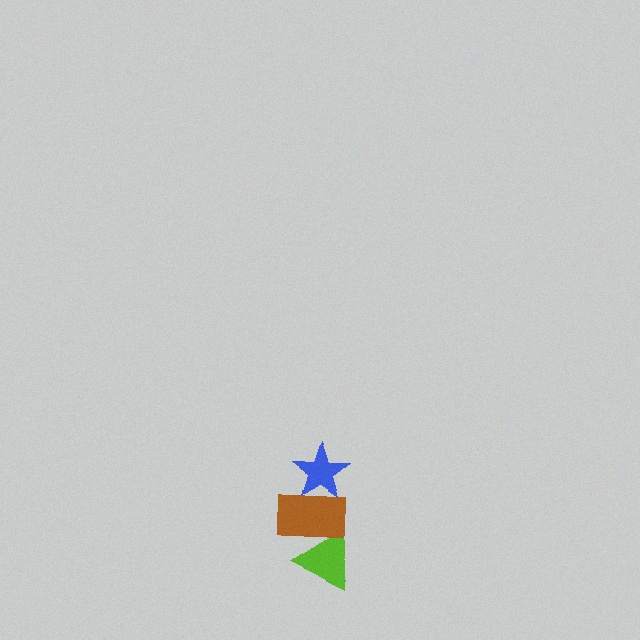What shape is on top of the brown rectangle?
The blue star is on top of the brown rectangle.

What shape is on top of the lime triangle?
The brown rectangle is on top of the lime triangle.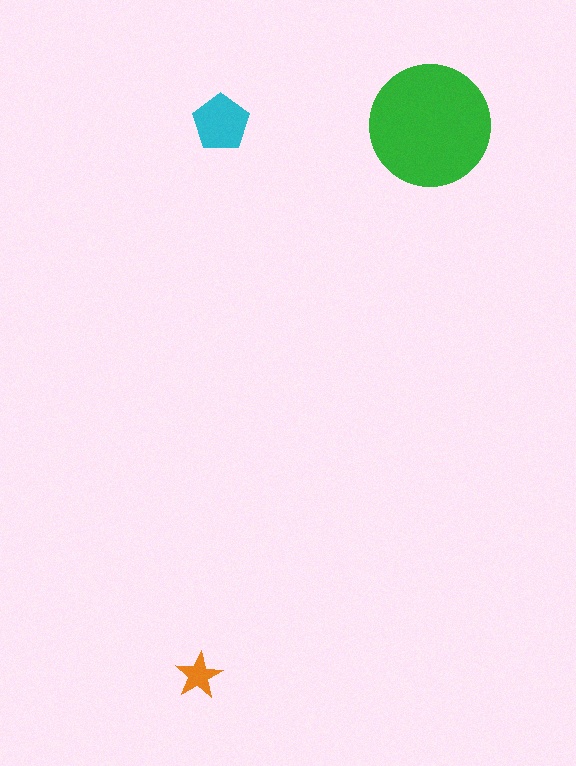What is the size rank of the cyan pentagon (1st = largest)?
2nd.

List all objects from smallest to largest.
The orange star, the cyan pentagon, the green circle.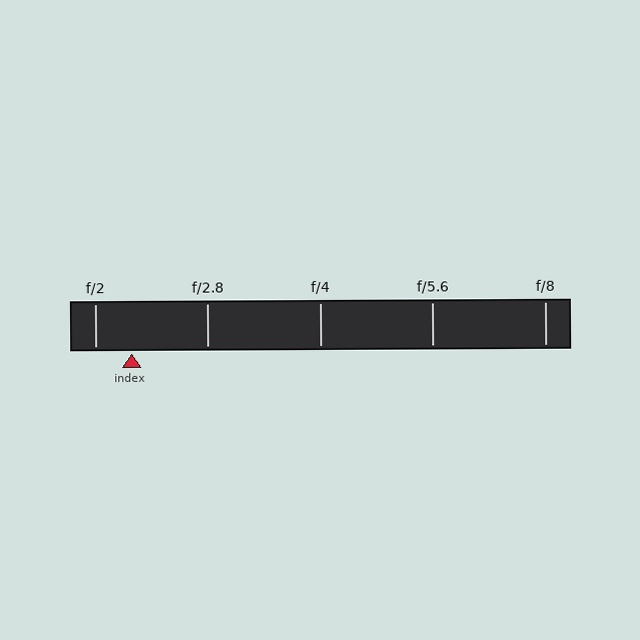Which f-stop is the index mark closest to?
The index mark is closest to f/2.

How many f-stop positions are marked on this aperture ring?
There are 5 f-stop positions marked.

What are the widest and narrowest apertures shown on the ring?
The widest aperture shown is f/2 and the narrowest is f/8.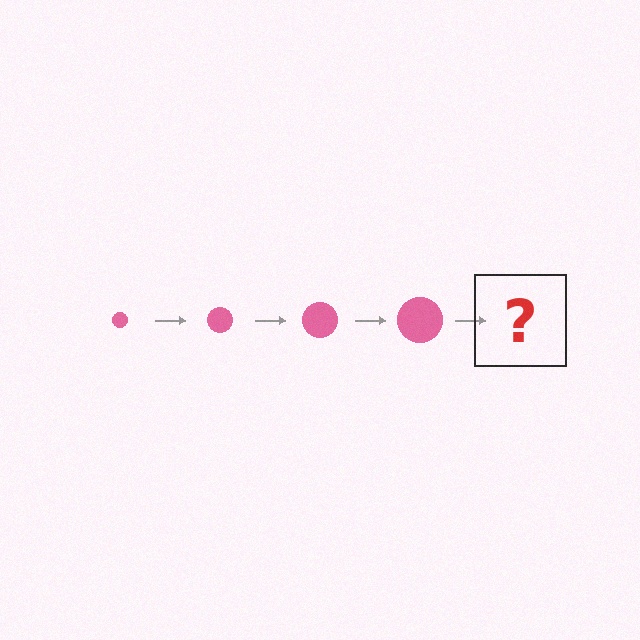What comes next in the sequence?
The next element should be a pink circle, larger than the previous one.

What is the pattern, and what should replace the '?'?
The pattern is that the circle gets progressively larger each step. The '?' should be a pink circle, larger than the previous one.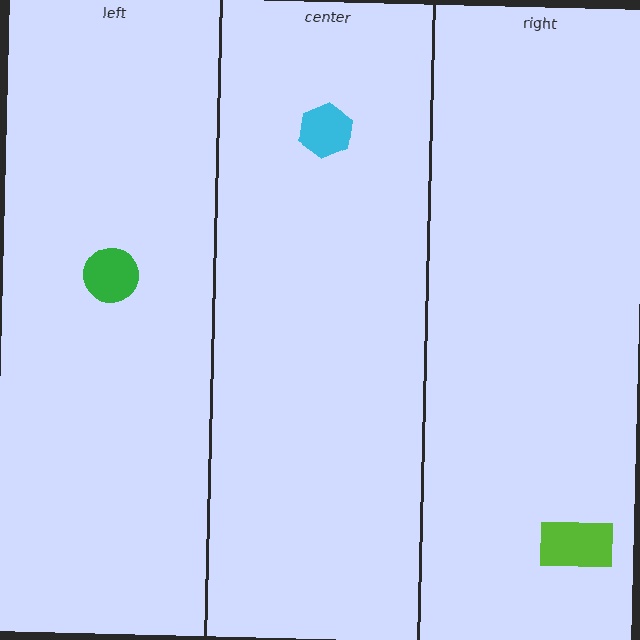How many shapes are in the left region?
1.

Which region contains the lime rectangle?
The right region.